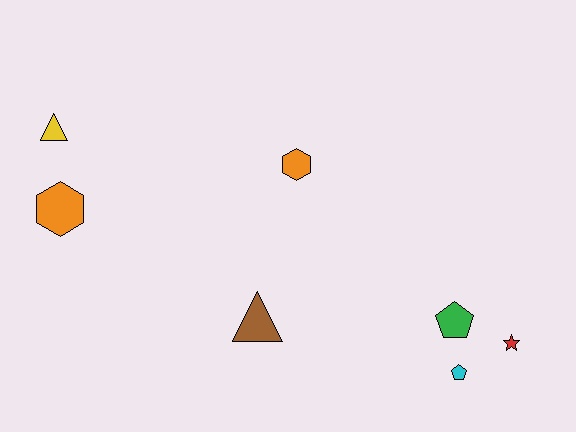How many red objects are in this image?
There is 1 red object.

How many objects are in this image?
There are 7 objects.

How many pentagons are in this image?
There are 2 pentagons.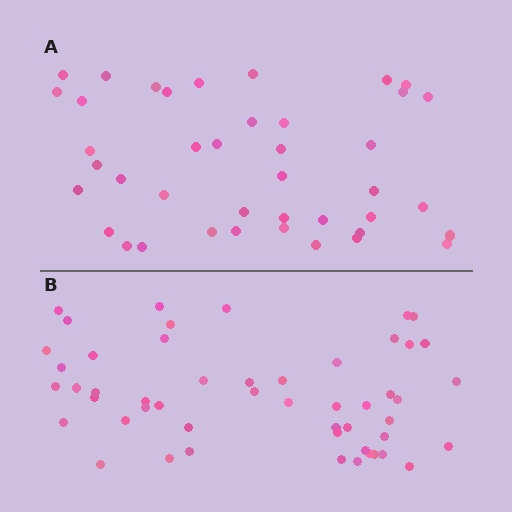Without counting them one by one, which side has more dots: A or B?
Region B (the bottom region) has more dots.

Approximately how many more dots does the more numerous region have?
Region B has roughly 10 or so more dots than region A.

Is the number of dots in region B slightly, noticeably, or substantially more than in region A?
Region B has only slightly more — the two regions are fairly close. The ratio is roughly 1.2 to 1.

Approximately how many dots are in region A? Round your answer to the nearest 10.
About 40 dots. (The exact count is 41, which rounds to 40.)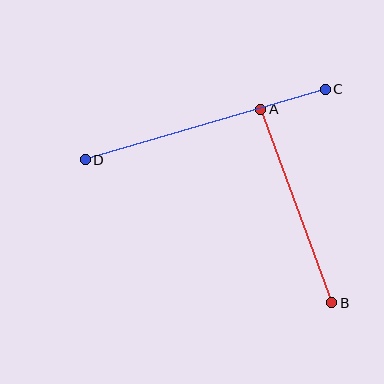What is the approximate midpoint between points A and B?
The midpoint is at approximately (296, 206) pixels.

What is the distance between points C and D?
The distance is approximately 250 pixels.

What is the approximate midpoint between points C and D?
The midpoint is at approximately (205, 124) pixels.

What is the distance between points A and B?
The distance is approximately 206 pixels.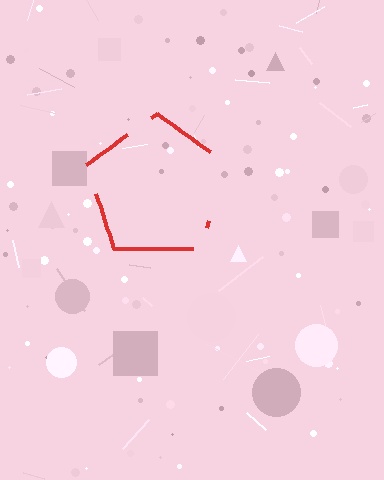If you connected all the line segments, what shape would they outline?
They would outline a pentagon.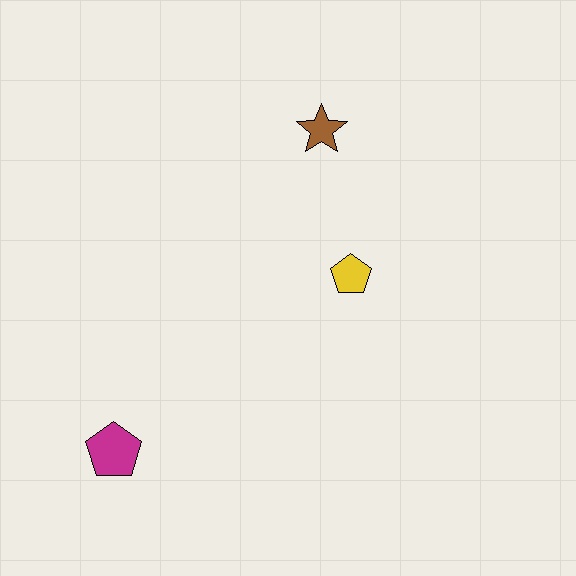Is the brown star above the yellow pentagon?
Yes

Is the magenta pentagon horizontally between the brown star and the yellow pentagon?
No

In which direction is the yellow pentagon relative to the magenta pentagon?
The yellow pentagon is to the right of the magenta pentagon.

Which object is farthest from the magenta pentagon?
The brown star is farthest from the magenta pentagon.